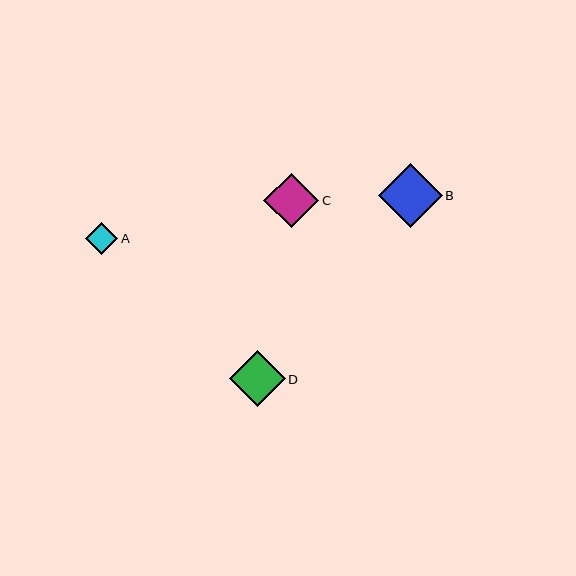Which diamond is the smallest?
Diamond A is the smallest with a size of approximately 32 pixels.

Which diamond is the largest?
Diamond B is the largest with a size of approximately 64 pixels.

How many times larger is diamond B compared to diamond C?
Diamond B is approximately 1.2 times the size of diamond C.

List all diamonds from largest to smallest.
From largest to smallest: B, D, C, A.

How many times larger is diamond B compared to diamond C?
Diamond B is approximately 1.2 times the size of diamond C.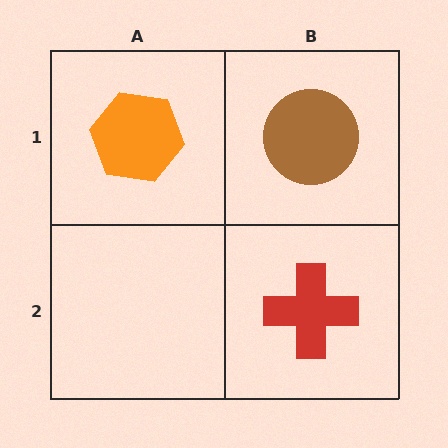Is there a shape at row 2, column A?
No, that cell is empty.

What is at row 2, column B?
A red cross.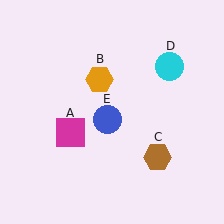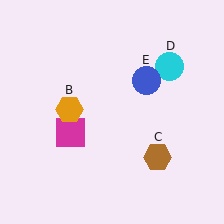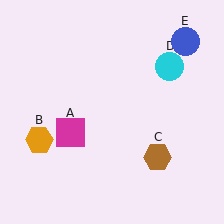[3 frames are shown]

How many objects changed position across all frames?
2 objects changed position: orange hexagon (object B), blue circle (object E).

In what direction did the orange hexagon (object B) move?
The orange hexagon (object B) moved down and to the left.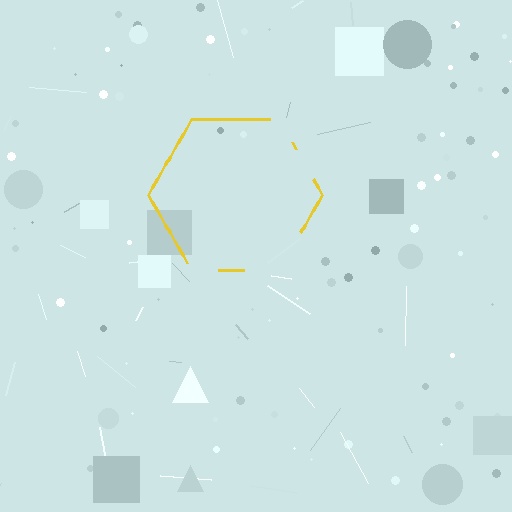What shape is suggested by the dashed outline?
The dashed outline suggests a hexagon.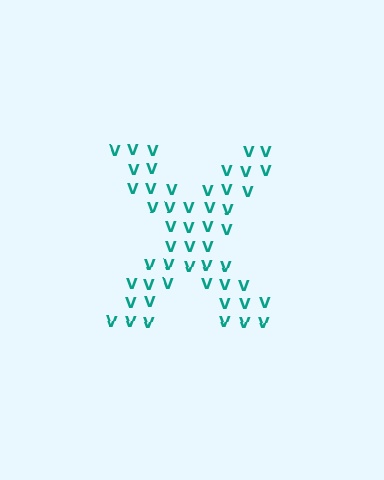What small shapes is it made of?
It is made of small letter V's.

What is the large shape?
The large shape is the letter X.